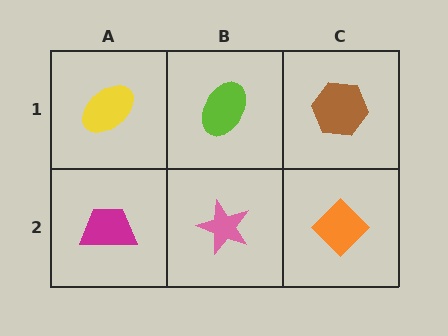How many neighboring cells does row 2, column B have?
3.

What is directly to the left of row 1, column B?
A yellow ellipse.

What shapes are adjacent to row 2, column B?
A lime ellipse (row 1, column B), a magenta trapezoid (row 2, column A), an orange diamond (row 2, column C).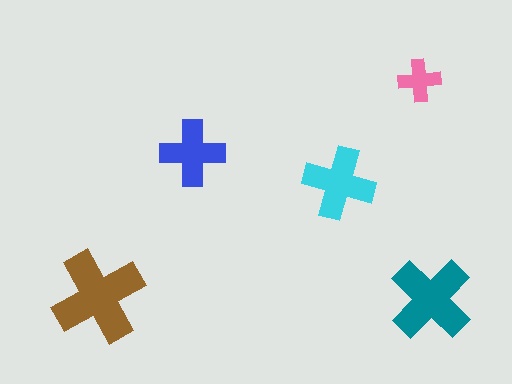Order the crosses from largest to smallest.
the brown one, the teal one, the cyan one, the blue one, the pink one.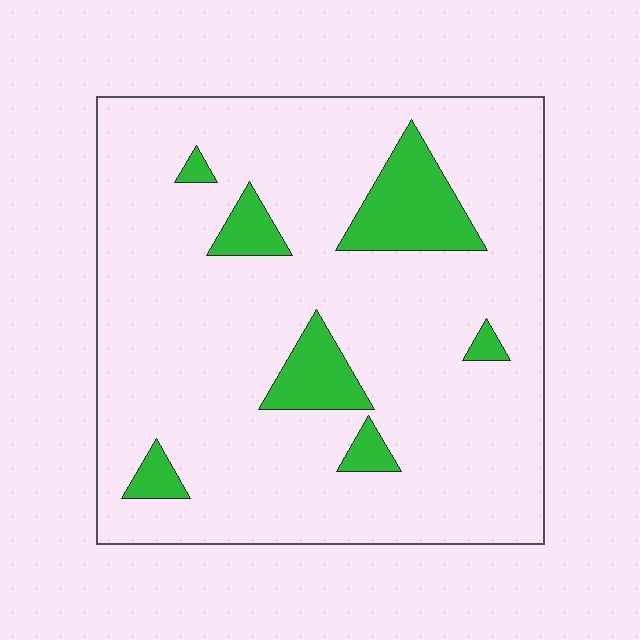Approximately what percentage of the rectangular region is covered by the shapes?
Approximately 15%.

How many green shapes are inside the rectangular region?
7.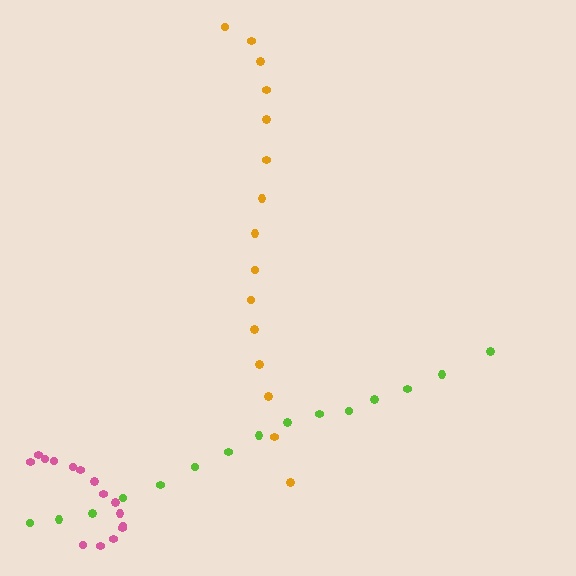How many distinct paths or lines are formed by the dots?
There are 3 distinct paths.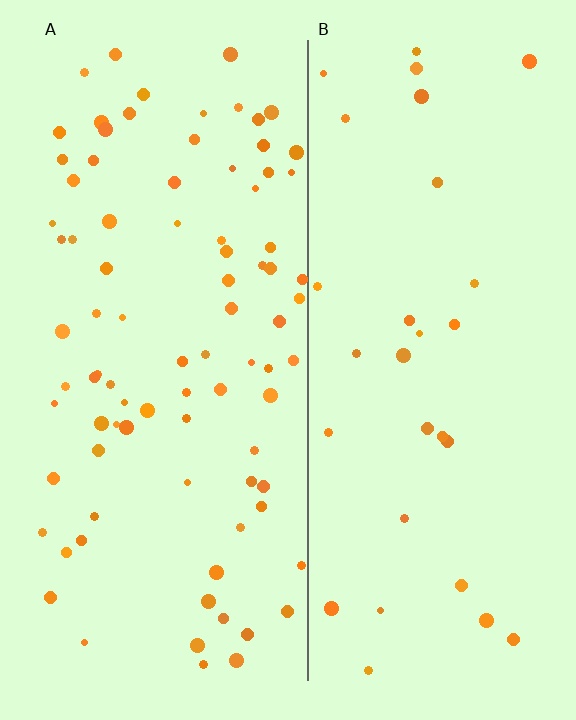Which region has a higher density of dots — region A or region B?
A (the left).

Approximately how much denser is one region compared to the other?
Approximately 2.9× — region A over region B.